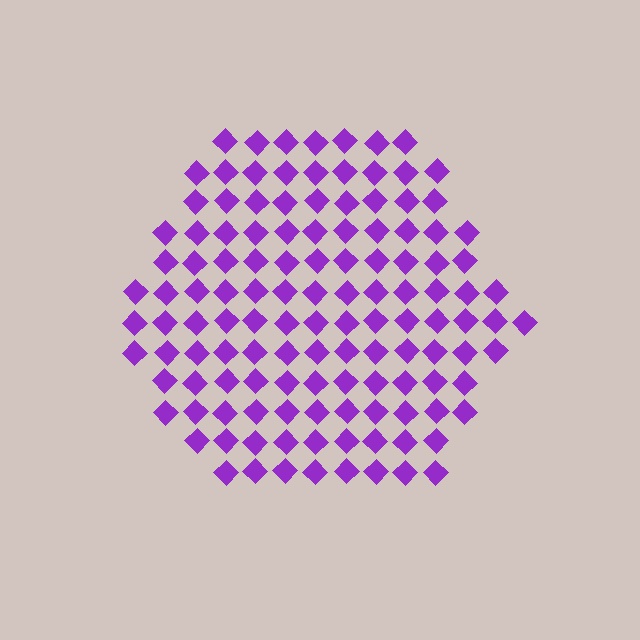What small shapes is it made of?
It is made of small diamonds.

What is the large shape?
The large shape is a hexagon.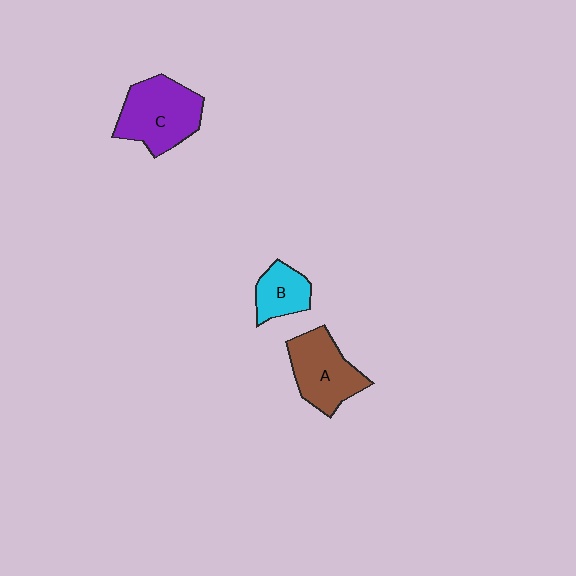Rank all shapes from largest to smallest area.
From largest to smallest: C (purple), A (brown), B (cyan).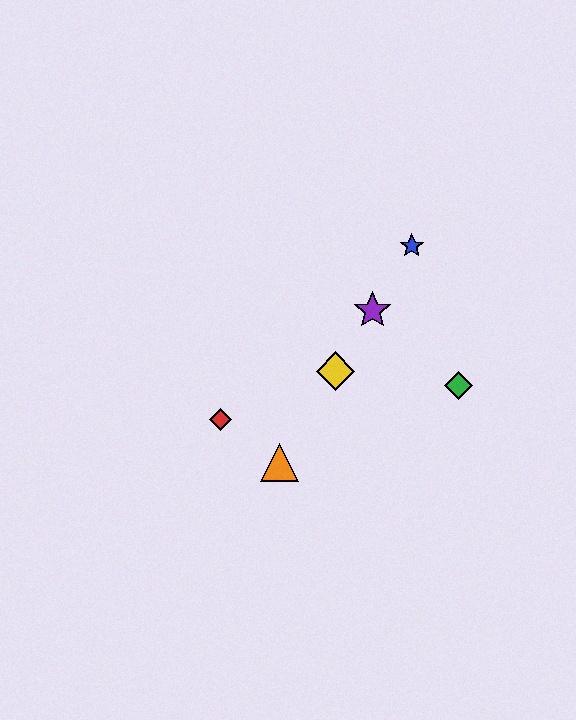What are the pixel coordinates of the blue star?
The blue star is at (412, 246).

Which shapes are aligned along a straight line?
The blue star, the yellow diamond, the purple star, the orange triangle are aligned along a straight line.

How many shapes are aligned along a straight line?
4 shapes (the blue star, the yellow diamond, the purple star, the orange triangle) are aligned along a straight line.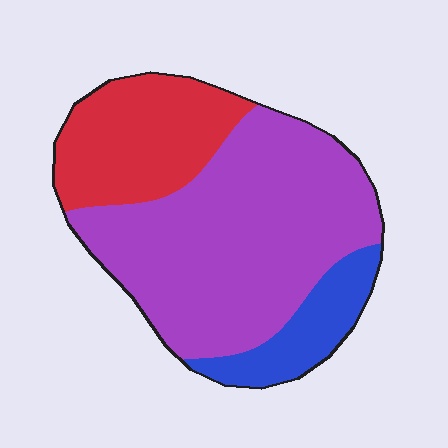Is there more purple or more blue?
Purple.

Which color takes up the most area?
Purple, at roughly 60%.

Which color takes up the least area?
Blue, at roughly 15%.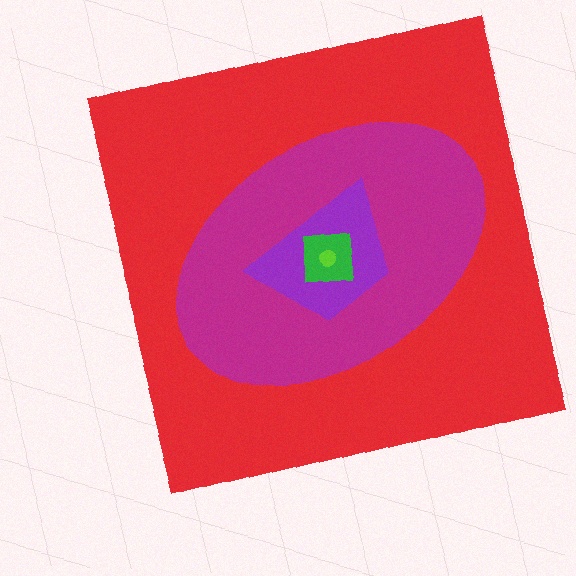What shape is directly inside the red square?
The magenta ellipse.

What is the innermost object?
The lime circle.